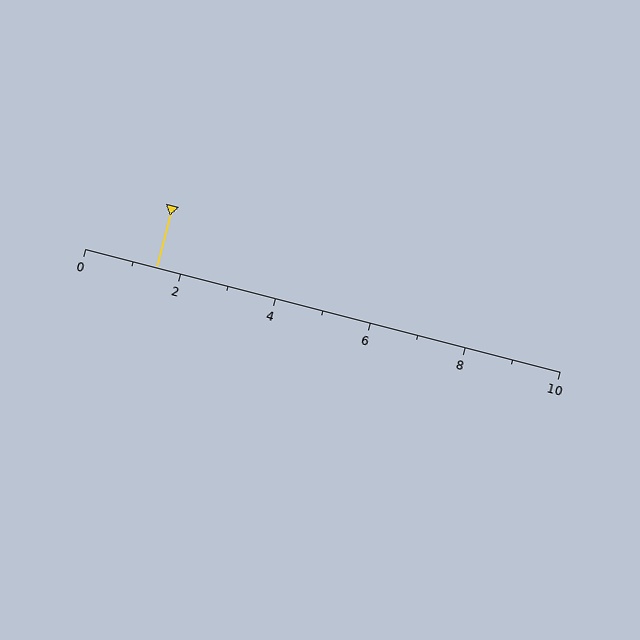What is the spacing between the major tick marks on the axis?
The major ticks are spaced 2 apart.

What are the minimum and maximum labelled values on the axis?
The axis runs from 0 to 10.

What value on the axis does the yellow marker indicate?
The marker indicates approximately 1.5.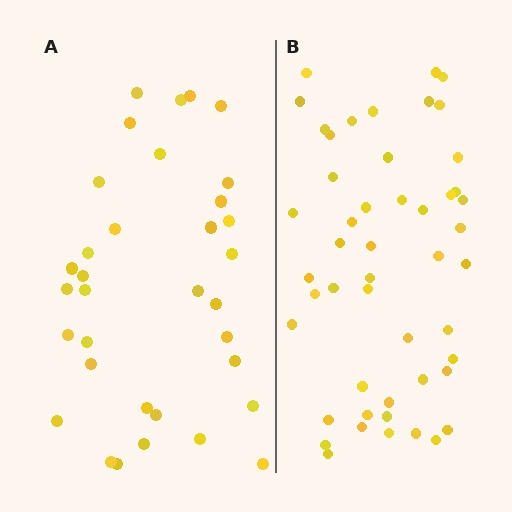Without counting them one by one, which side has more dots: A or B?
Region B (the right region) has more dots.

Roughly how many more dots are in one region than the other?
Region B has approximately 15 more dots than region A.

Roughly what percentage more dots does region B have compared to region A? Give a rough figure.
About 45% more.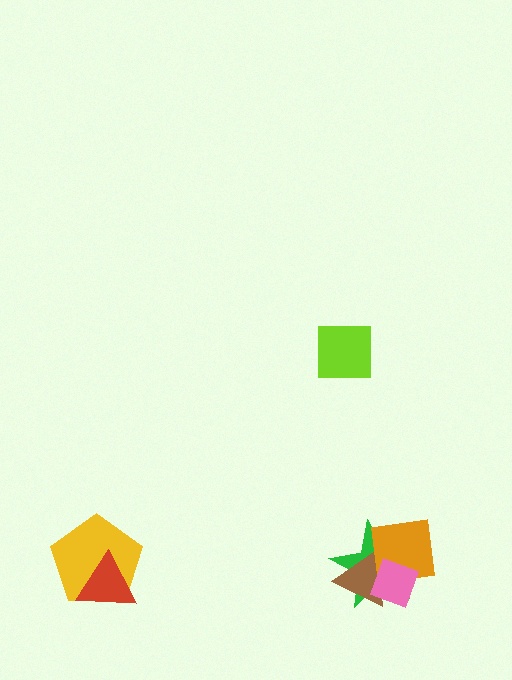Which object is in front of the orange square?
The pink diamond is in front of the orange square.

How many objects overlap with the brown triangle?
3 objects overlap with the brown triangle.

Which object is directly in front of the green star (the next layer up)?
The brown triangle is directly in front of the green star.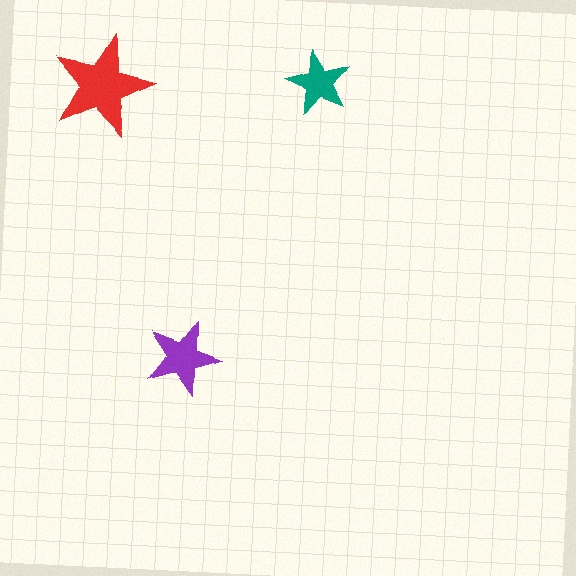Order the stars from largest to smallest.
the red one, the purple one, the teal one.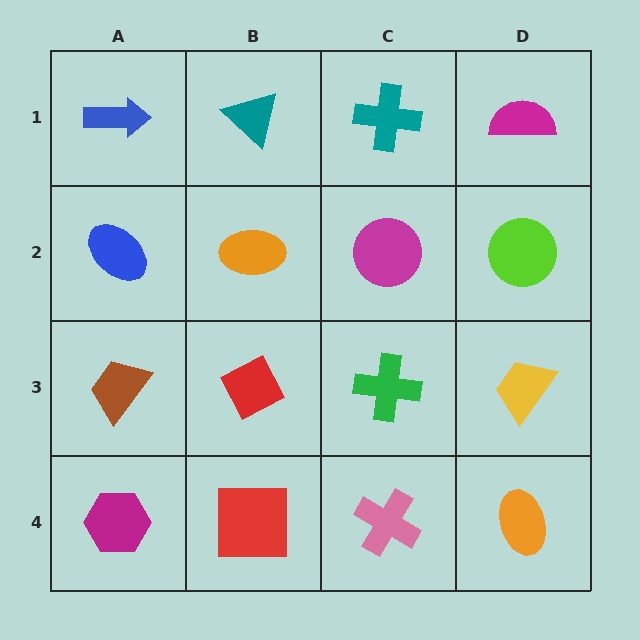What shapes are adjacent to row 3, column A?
A blue ellipse (row 2, column A), a magenta hexagon (row 4, column A), a red diamond (row 3, column B).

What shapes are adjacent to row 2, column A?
A blue arrow (row 1, column A), a brown trapezoid (row 3, column A), an orange ellipse (row 2, column B).